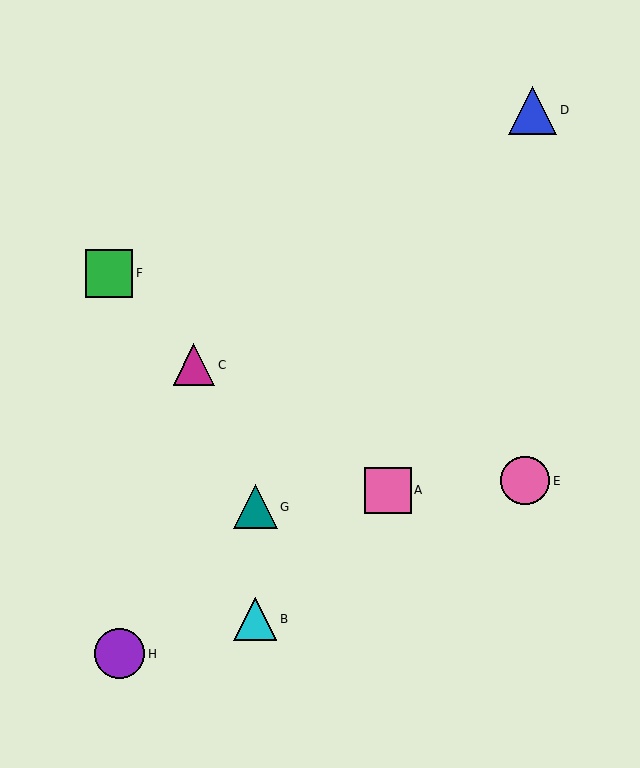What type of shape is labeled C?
Shape C is a magenta triangle.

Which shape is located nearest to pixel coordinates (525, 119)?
The blue triangle (labeled D) at (533, 110) is nearest to that location.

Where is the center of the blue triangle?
The center of the blue triangle is at (533, 110).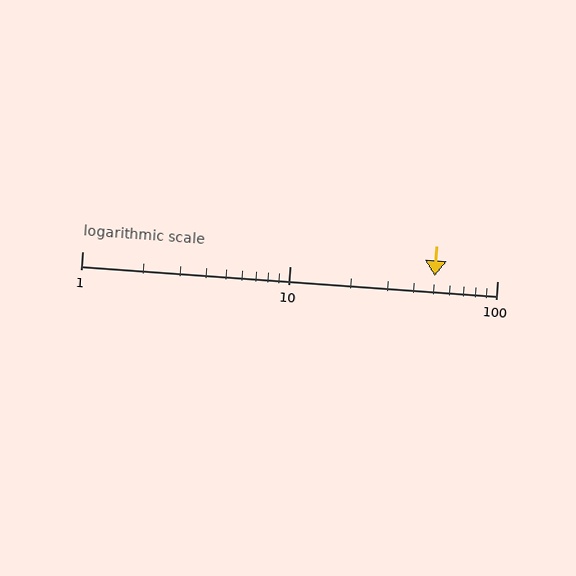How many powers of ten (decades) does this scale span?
The scale spans 2 decades, from 1 to 100.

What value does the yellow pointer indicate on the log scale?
The pointer indicates approximately 50.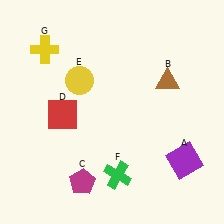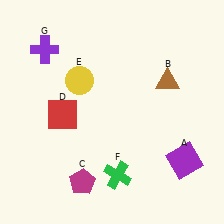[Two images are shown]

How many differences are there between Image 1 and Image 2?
There is 1 difference between the two images.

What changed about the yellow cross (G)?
In Image 1, G is yellow. In Image 2, it changed to purple.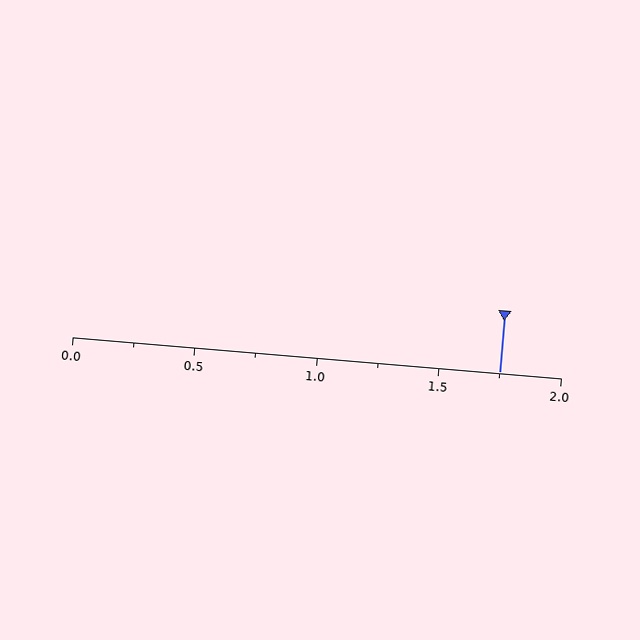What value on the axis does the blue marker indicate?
The marker indicates approximately 1.75.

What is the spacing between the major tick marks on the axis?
The major ticks are spaced 0.5 apart.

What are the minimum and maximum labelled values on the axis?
The axis runs from 0.0 to 2.0.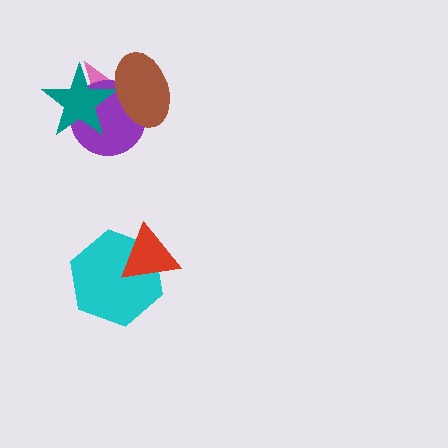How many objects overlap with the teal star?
3 objects overlap with the teal star.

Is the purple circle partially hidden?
Yes, it is partially covered by another shape.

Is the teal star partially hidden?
Yes, it is partially covered by another shape.